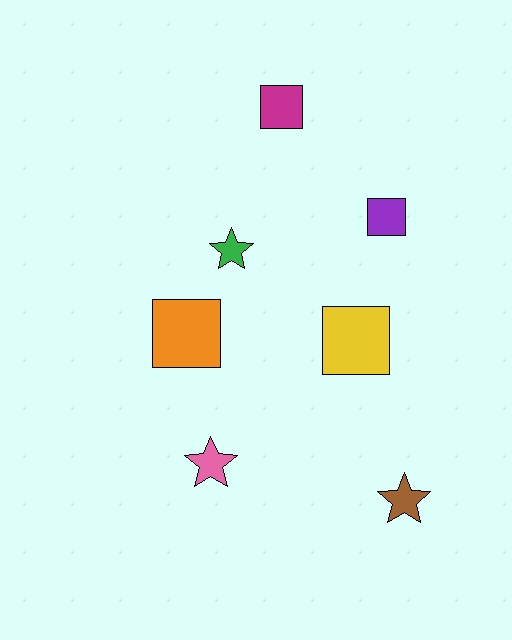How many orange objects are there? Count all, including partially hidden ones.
There is 1 orange object.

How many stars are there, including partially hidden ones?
There are 3 stars.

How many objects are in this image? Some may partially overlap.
There are 7 objects.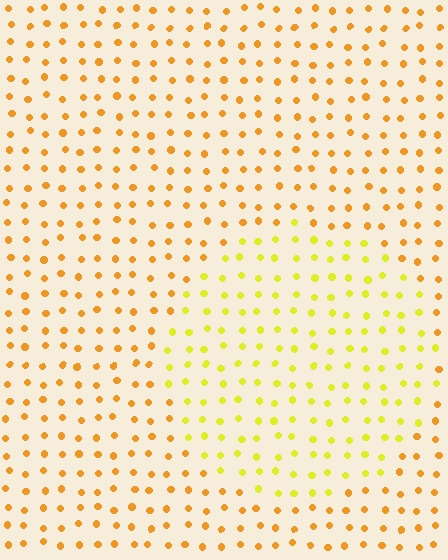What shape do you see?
I see a circle.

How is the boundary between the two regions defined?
The boundary is defined purely by a slight shift in hue (about 31 degrees). Spacing, size, and orientation are identical on both sides.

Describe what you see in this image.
The image is filled with small orange elements in a uniform arrangement. A circle-shaped region is visible where the elements are tinted to a slightly different hue, forming a subtle color boundary.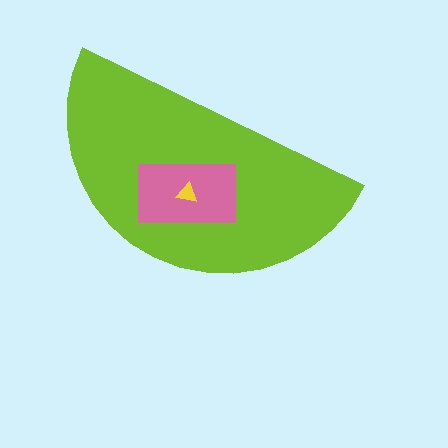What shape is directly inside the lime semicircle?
The pink rectangle.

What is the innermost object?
The yellow triangle.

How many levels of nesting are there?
3.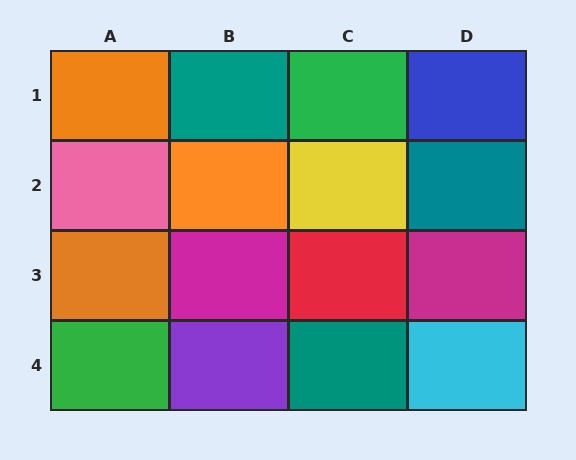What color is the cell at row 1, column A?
Orange.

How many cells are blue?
1 cell is blue.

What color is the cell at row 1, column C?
Green.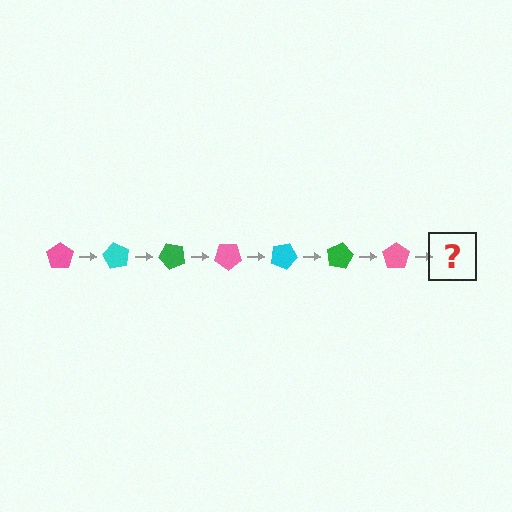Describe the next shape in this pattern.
It should be a cyan pentagon, rotated 420 degrees from the start.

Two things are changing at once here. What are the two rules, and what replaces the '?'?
The two rules are that it rotates 60 degrees each step and the color cycles through pink, cyan, and green. The '?' should be a cyan pentagon, rotated 420 degrees from the start.